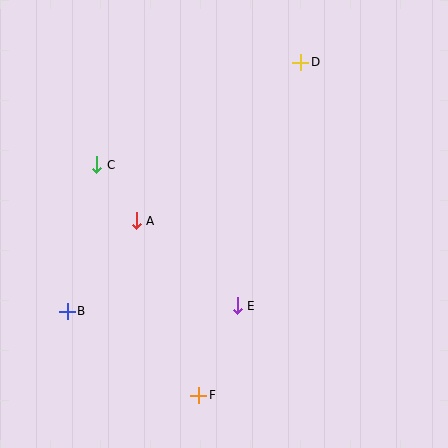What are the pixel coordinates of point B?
Point B is at (67, 311).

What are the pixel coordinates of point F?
Point F is at (199, 395).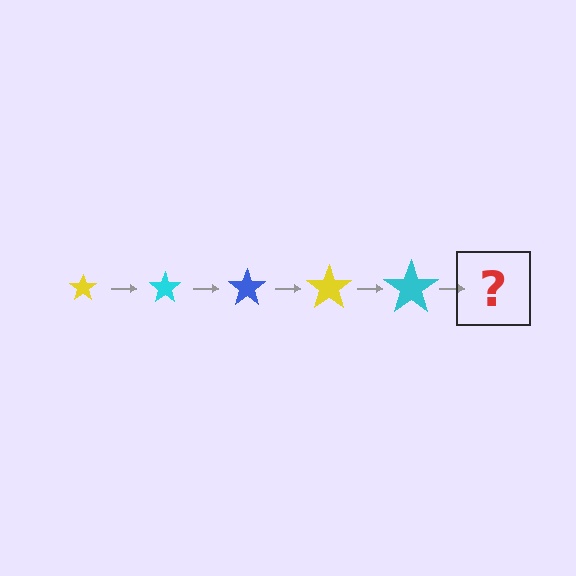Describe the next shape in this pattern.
It should be a blue star, larger than the previous one.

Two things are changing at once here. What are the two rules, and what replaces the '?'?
The two rules are that the star grows larger each step and the color cycles through yellow, cyan, and blue. The '?' should be a blue star, larger than the previous one.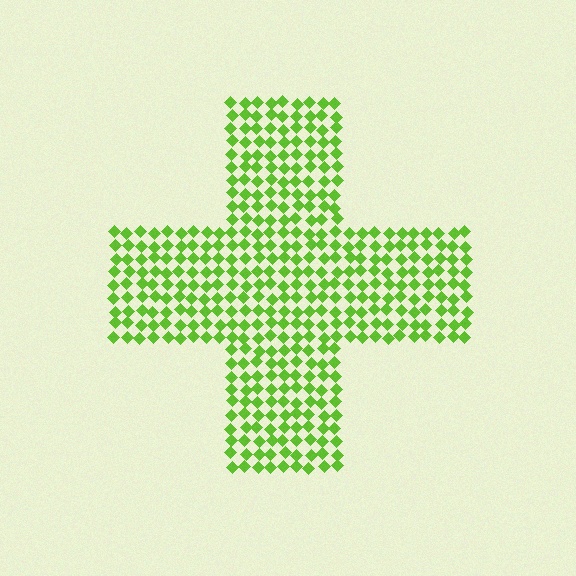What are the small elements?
The small elements are diamonds.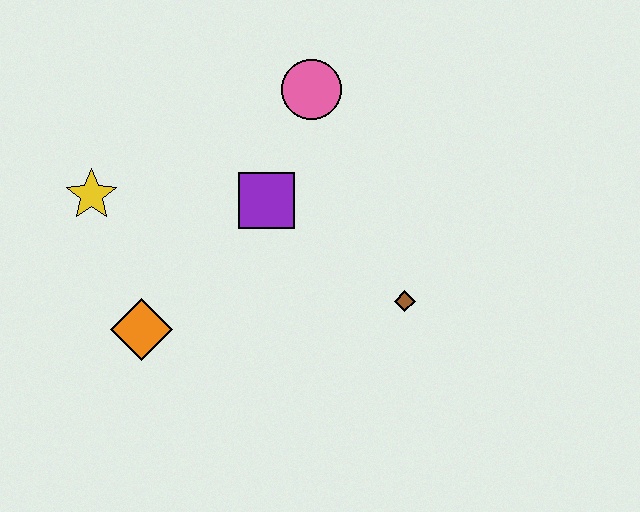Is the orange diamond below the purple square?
Yes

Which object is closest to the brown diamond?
The purple square is closest to the brown diamond.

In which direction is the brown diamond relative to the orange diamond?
The brown diamond is to the right of the orange diamond.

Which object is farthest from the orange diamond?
The pink circle is farthest from the orange diamond.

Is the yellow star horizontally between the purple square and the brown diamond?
No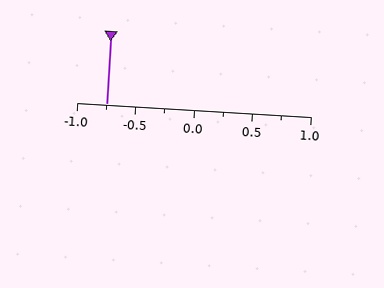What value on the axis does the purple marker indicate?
The marker indicates approximately -0.75.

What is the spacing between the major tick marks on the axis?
The major ticks are spaced 0.5 apart.